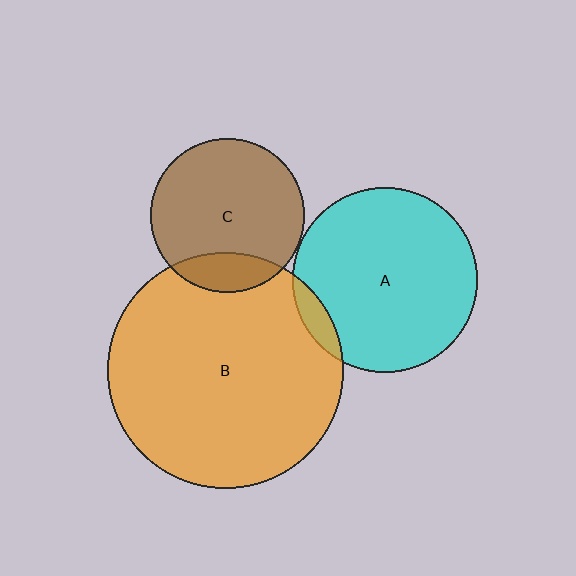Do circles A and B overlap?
Yes.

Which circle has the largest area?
Circle B (orange).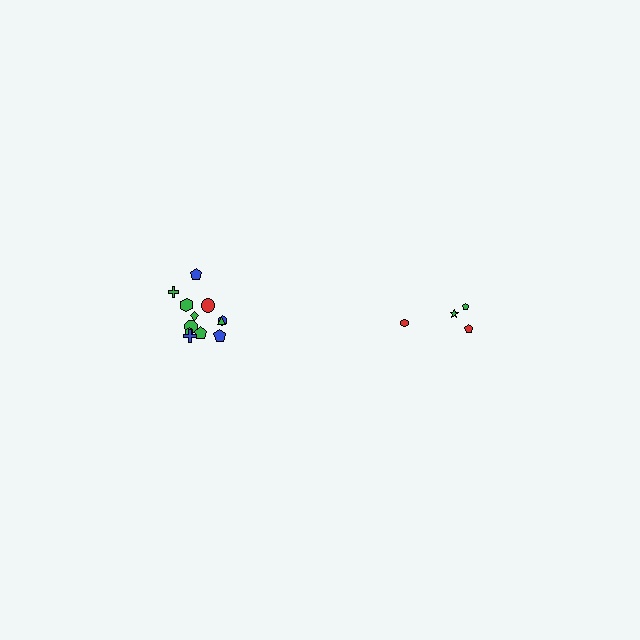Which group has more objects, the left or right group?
The left group.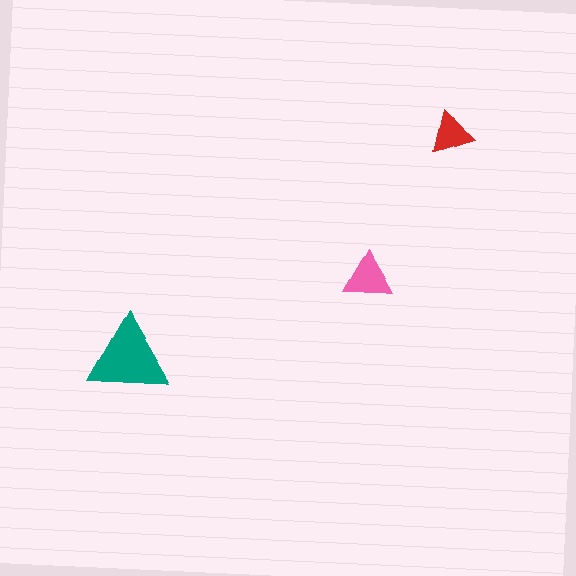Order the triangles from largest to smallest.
the teal one, the pink one, the red one.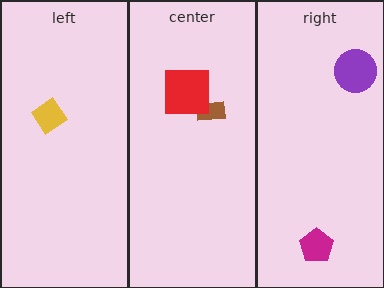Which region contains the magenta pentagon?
The right region.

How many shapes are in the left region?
1.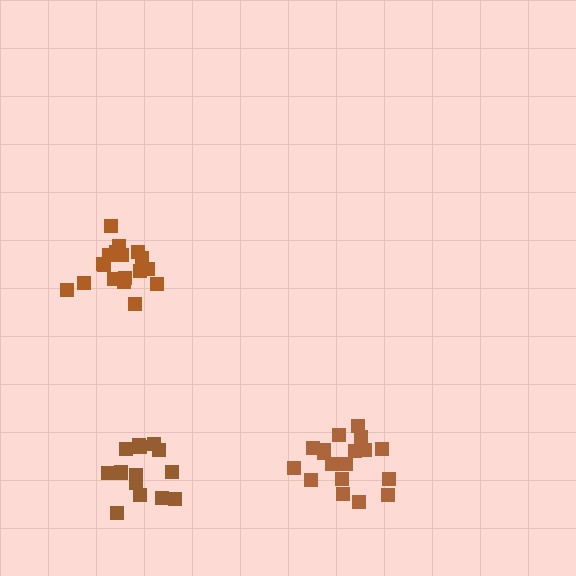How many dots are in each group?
Group 1: 18 dots, Group 2: 18 dots, Group 3: 15 dots (51 total).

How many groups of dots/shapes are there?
There are 3 groups.